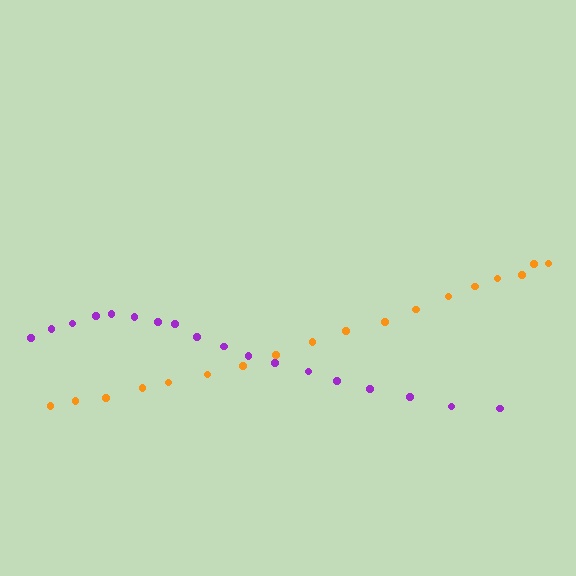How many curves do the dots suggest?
There are 2 distinct paths.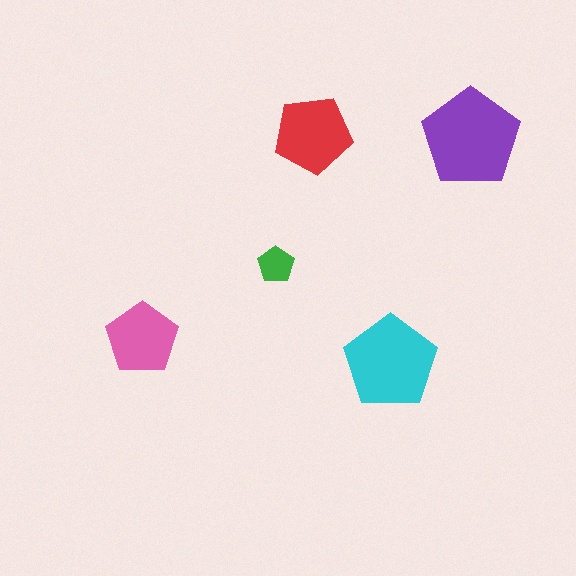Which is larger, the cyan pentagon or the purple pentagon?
The purple one.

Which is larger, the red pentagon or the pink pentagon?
The red one.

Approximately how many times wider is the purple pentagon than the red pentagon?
About 1.5 times wider.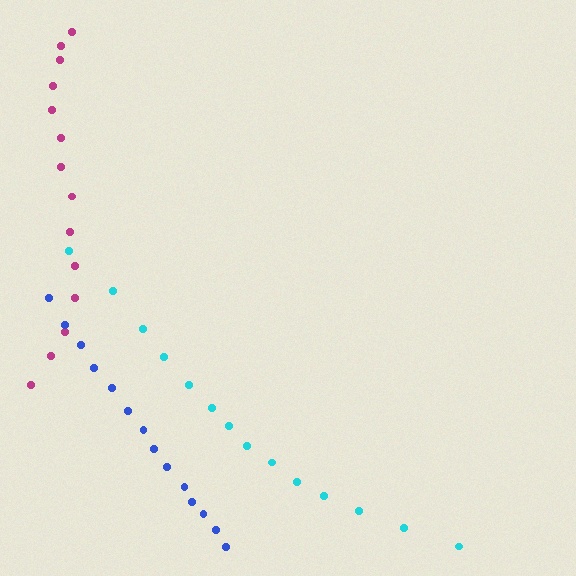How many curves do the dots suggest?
There are 3 distinct paths.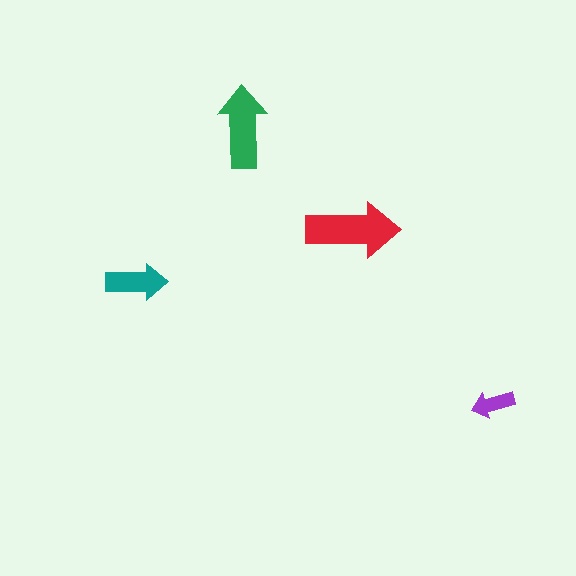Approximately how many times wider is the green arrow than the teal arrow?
About 1.5 times wider.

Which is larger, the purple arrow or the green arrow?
The green one.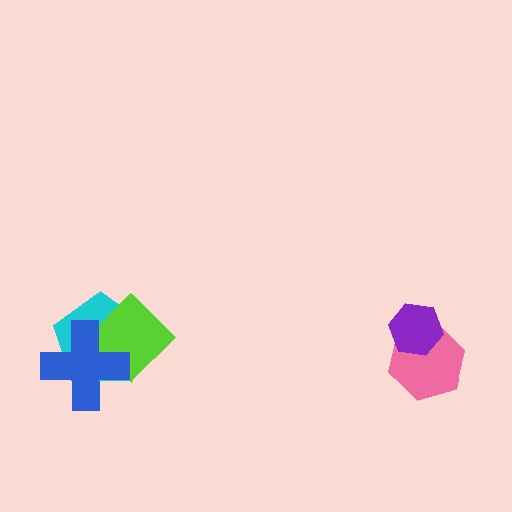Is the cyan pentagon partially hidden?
Yes, it is partially covered by another shape.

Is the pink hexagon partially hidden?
Yes, it is partially covered by another shape.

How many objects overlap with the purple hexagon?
1 object overlaps with the purple hexagon.